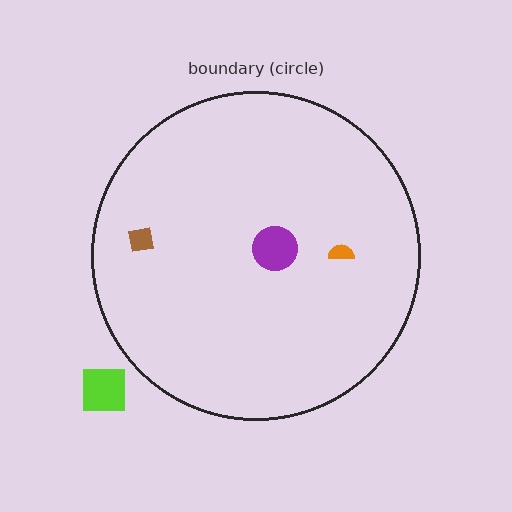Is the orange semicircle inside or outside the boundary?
Inside.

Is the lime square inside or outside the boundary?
Outside.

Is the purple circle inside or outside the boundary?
Inside.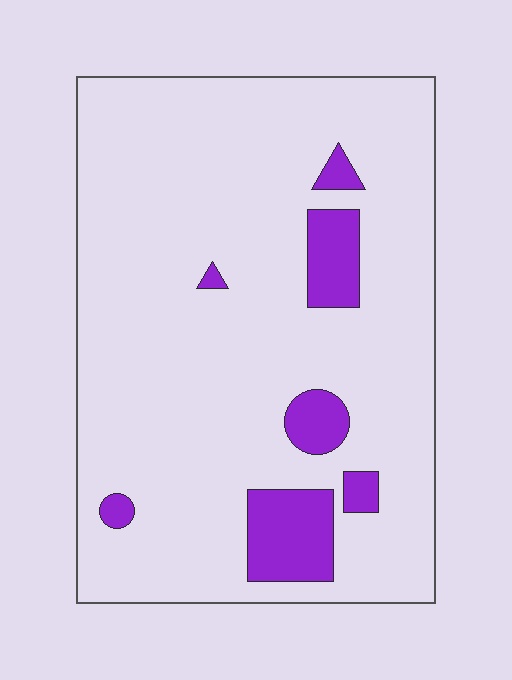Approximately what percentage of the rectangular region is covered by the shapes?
Approximately 10%.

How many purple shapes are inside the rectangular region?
7.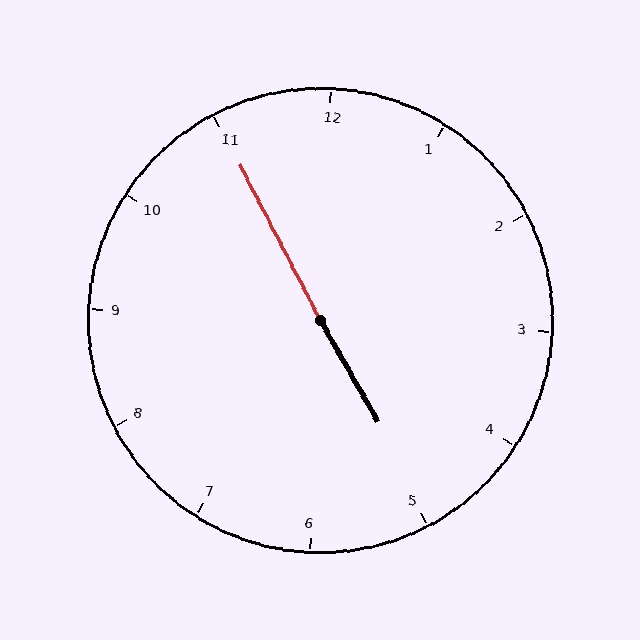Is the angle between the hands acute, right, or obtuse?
It is obtuse.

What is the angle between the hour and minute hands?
Approximately 178 degrees.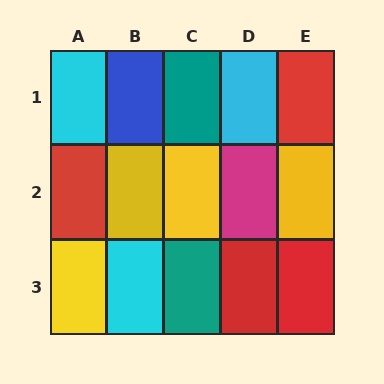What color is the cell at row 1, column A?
Cyan.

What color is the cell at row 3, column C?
Teal.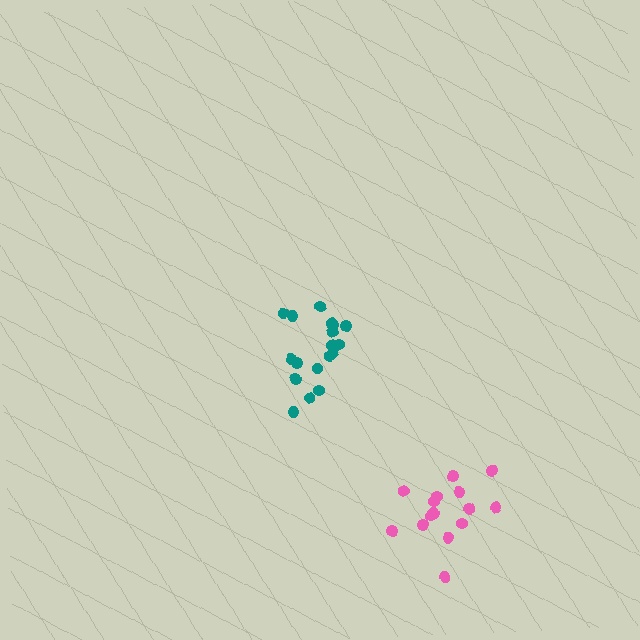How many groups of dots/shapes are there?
There are 2 groups.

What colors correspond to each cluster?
The clusters are colored: pink, teal.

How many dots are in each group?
Group 1: 15 dots, Group 2: 19 dots (34 total).